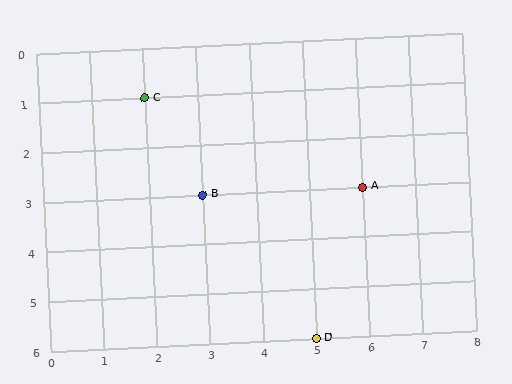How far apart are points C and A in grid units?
Points C and A are 4 columns and 2 rows apart (about 4.5 grid units diagonally).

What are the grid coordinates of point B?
Point B is at grid coordinates (3, 3).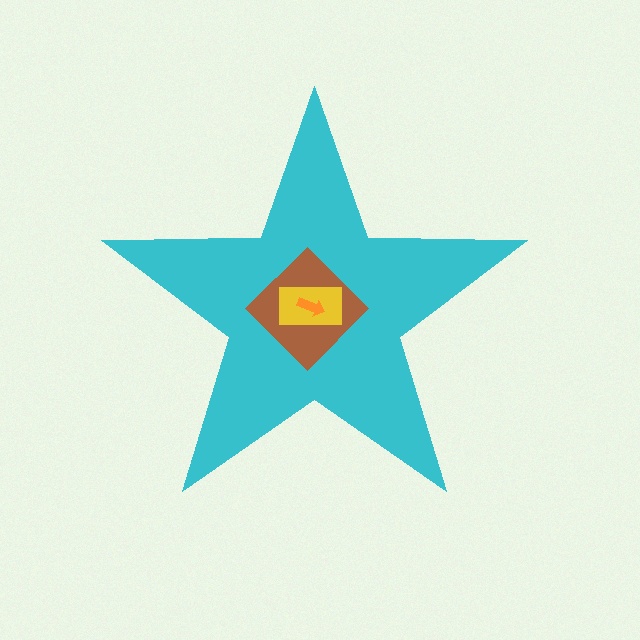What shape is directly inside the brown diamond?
The yellow rectangle.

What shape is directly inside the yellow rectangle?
The orange arrow.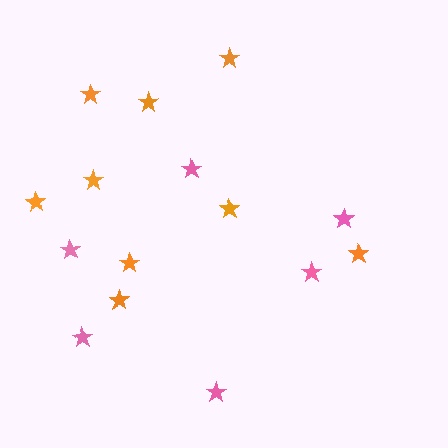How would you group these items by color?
There are 2 groups: one group of pink stars (6) and one group of orange stars (9).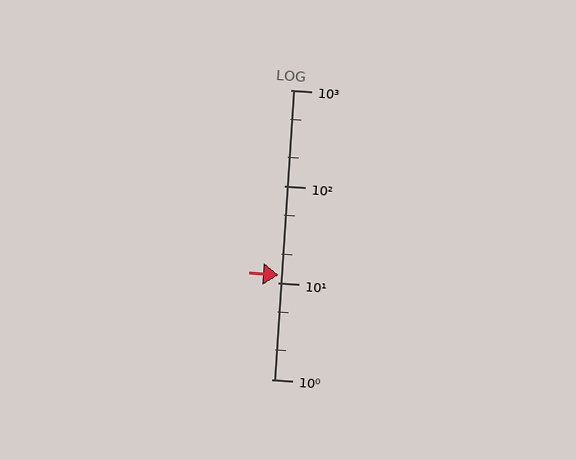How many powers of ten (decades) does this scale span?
The scale spans 3 decades, from 1 to 1000.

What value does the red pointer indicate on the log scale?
The pointer indicates approximately 12.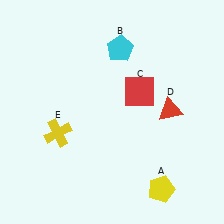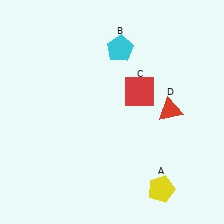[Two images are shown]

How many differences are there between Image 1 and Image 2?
There is 1 difference between the two images.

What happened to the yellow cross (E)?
The yellow cross (E) was removed in Image 2. It was in the bottom-left area of Image 1.